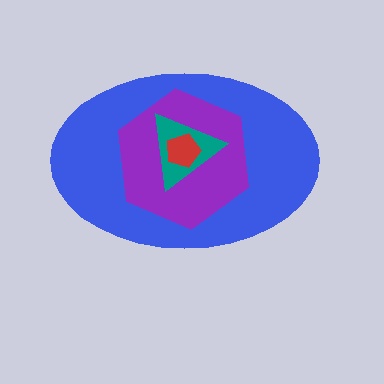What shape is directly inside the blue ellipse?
The purple hexagon.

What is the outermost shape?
The blue ellipse.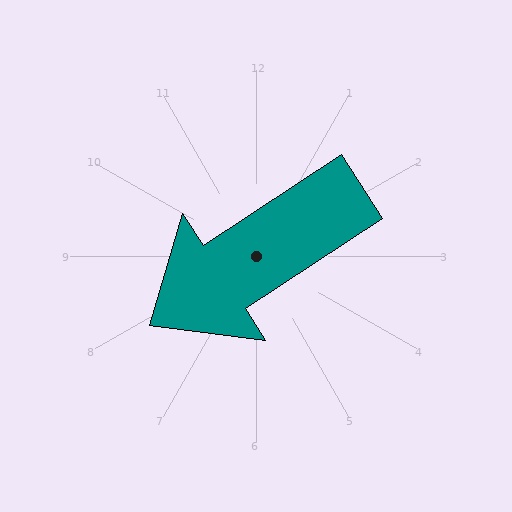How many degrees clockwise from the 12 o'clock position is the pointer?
Approximately 237 degrees.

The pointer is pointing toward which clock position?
Roughly 8 o'clock.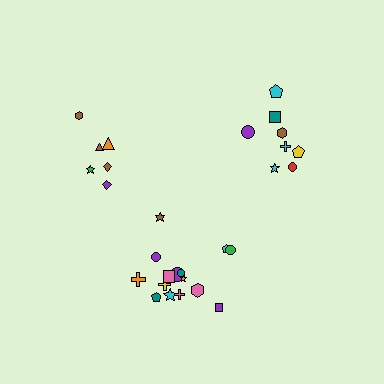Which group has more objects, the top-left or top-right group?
The top-right group.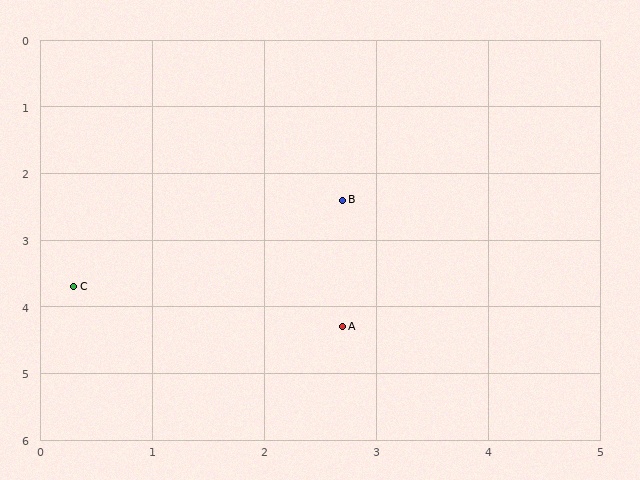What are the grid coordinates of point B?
Point B is at approximately (2.7, 2.4).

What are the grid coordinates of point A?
Point A is at approximately (2.7, 4.3).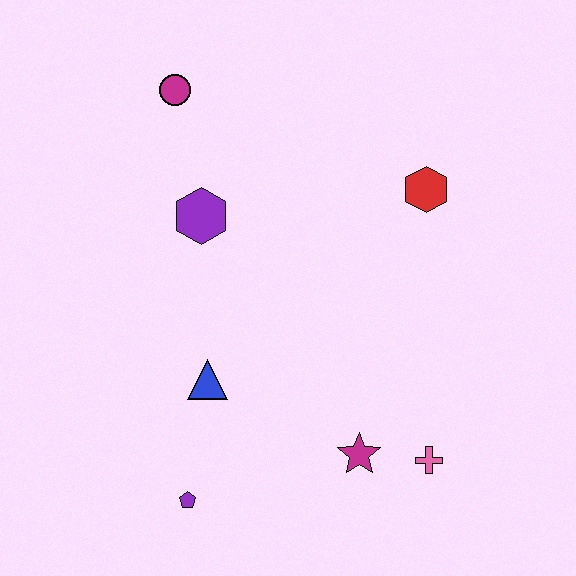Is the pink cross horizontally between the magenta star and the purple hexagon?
No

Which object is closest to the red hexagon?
The purple hexagon is closest to the red hexagon.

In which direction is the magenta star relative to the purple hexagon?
The magenta star is below the purple hexagon.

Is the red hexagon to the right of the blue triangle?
Yes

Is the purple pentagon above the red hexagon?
No